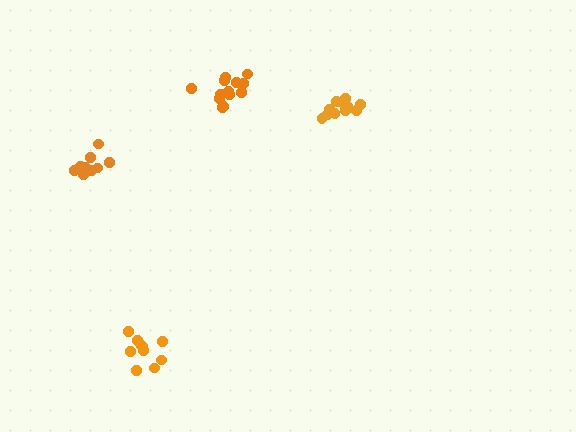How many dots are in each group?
Group 1: 10 dots, Group 2: 13 dots, Group 3: 9 dots, Group 4: 13 dots (45 total).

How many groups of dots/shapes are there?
There are 4 groups.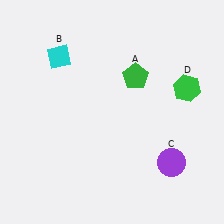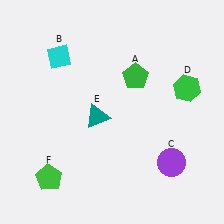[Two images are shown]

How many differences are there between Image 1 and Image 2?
There are 2 differences between the two images.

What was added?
A teal triangle (E), a green pentagon (F) were added in Image 2.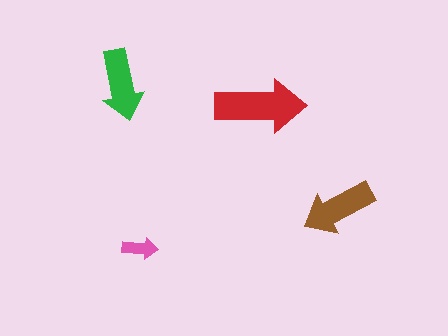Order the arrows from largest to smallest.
the red one, the brown one, the green one, the pink one.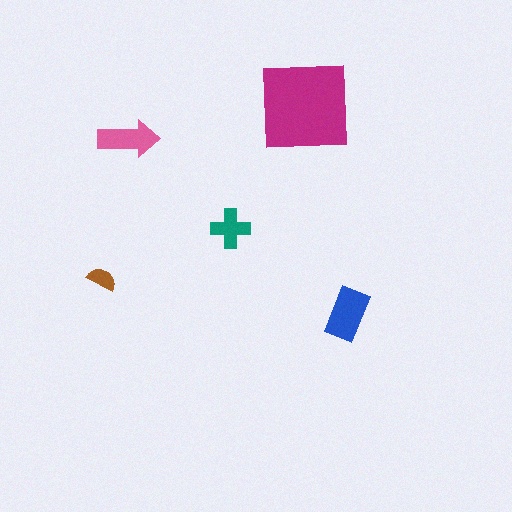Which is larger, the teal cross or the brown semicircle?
The teal cross.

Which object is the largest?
The magenta square.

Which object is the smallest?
The brown semicircle.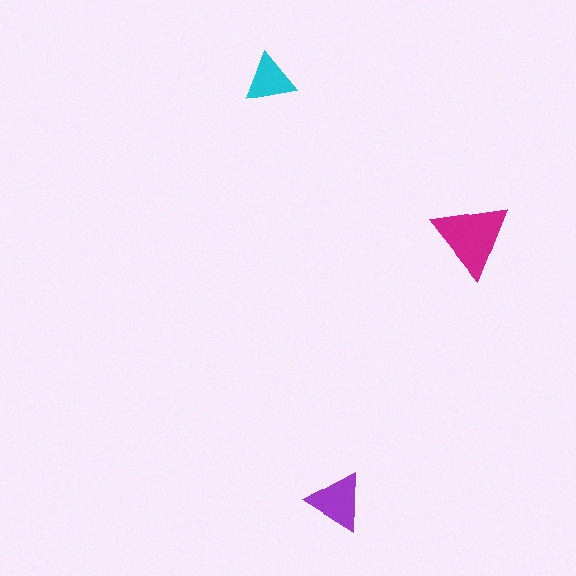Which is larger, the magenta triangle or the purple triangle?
The magenta one.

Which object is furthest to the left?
The cyan triangle is leftmost.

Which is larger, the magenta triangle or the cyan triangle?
The magenta one.